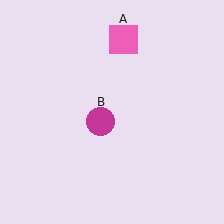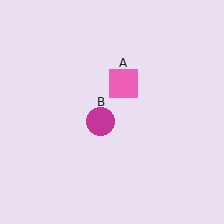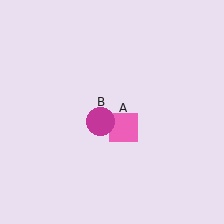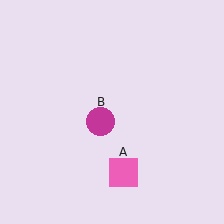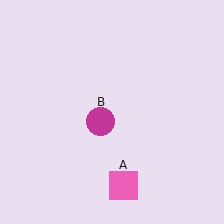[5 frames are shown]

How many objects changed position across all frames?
1 object changed position: pink square (object A).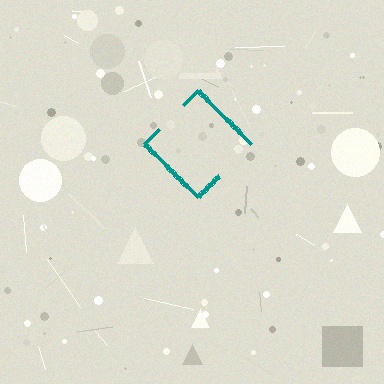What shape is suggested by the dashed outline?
The dashed outline suggests a diamond.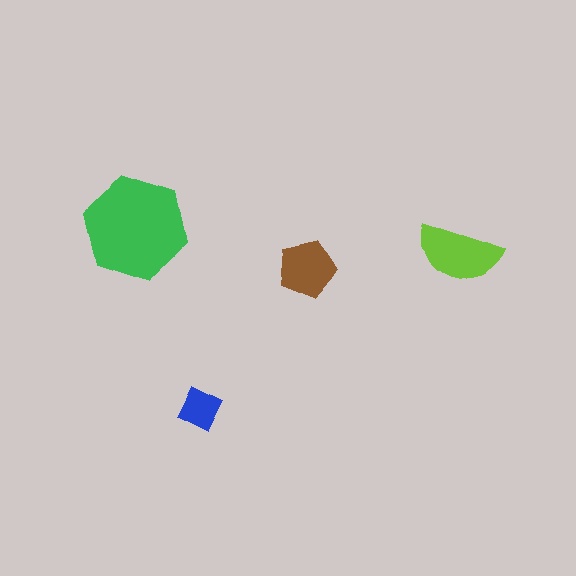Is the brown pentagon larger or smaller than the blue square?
Larger.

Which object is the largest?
The green hexagon.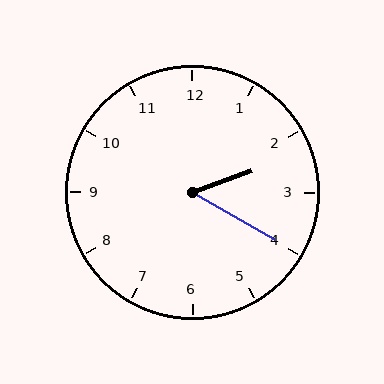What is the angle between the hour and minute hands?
Approximately 50 degrees.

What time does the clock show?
2:20.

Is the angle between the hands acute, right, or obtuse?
It is acute.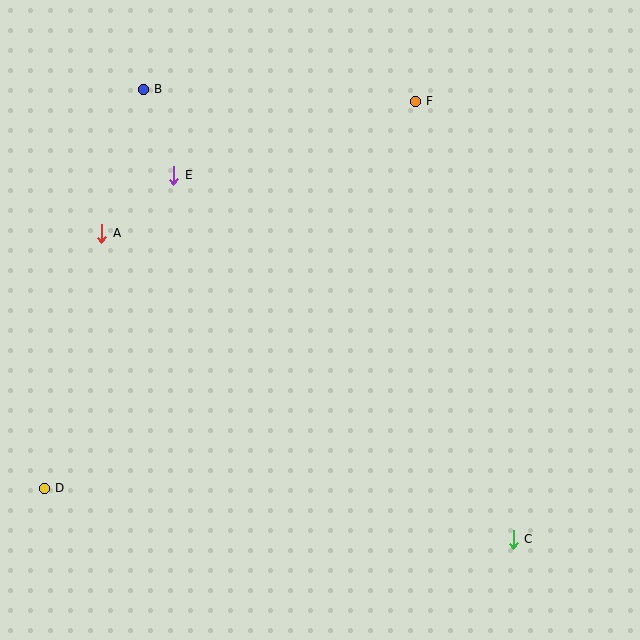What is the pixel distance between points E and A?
The distance between E and A is 92 pixels.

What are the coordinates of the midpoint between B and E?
The midpoint between B and E is at (158, 132).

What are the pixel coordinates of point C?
Point C is at (513, 539).